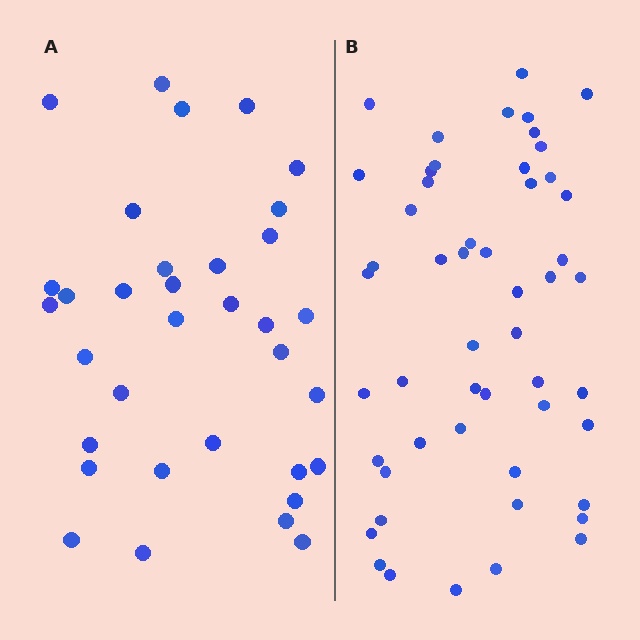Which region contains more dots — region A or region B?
Region B (the right region) has more dots.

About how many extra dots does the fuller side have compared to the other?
Region B has approximately 20 more dots than region A.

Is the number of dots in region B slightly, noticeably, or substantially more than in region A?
Region B has substantially more. The ratio is roughly 1.5 to 1.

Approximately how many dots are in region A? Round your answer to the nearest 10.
About 30 dots. (The exact count is 34, which rounds to 30.)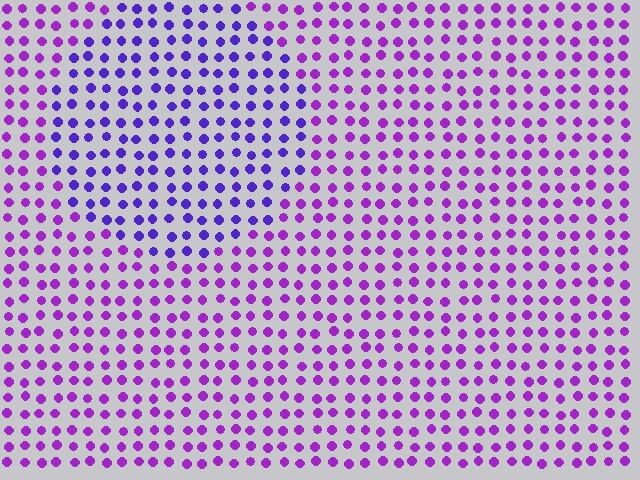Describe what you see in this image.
The image is filled with small purple elements in a uniform arrangement. A circle-shaped region is visible where the elements are tinted to a slightly different hue, forming a subtle color boundary.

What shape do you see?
I see a circle.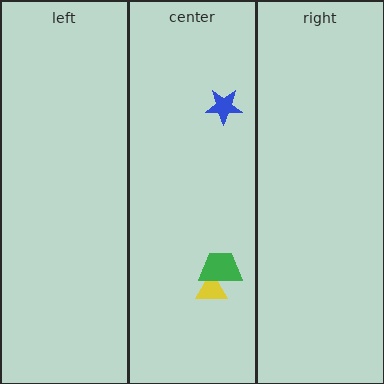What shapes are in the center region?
The yellow triangle, the blue star, the green trapezoid.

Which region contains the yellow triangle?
The center region.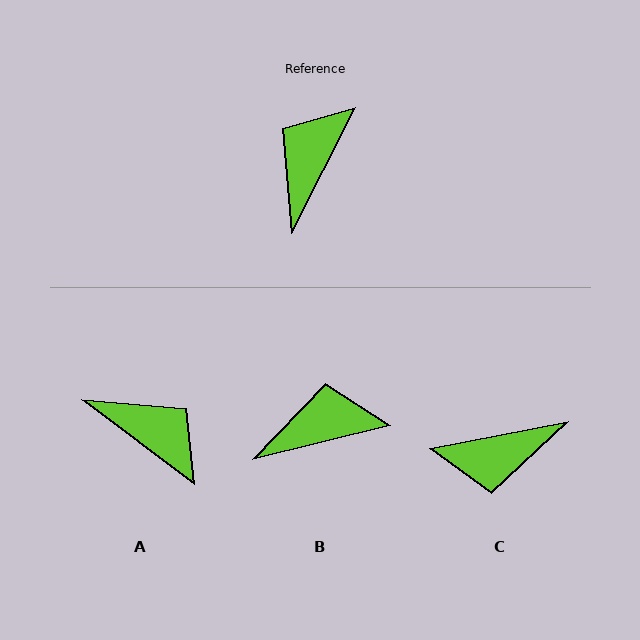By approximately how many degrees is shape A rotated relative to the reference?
Approximately 100 degrees clockwise.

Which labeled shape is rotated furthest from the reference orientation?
C, about 128 degrees away.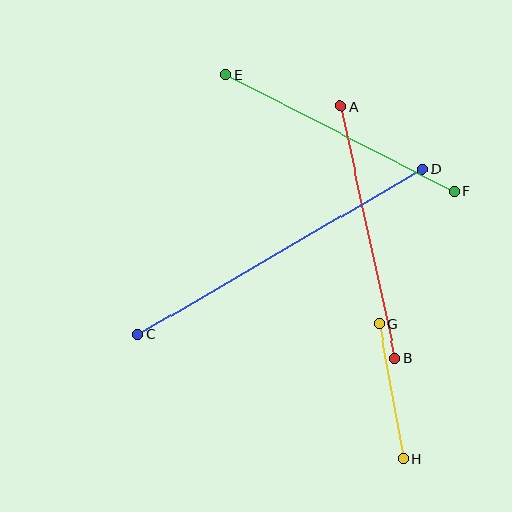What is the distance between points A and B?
The distance is approximately 258 pixels.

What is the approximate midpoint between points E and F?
The midpoint is at approximately (340, 133) pixels.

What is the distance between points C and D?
The distance is approximately 329 pixels.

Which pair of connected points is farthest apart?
Points C and D are farthest apart.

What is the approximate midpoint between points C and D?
The midpoint is at approximately (280, 252) pixels.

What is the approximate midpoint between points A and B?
The midpoint is at approximately (368, 232) pixels.